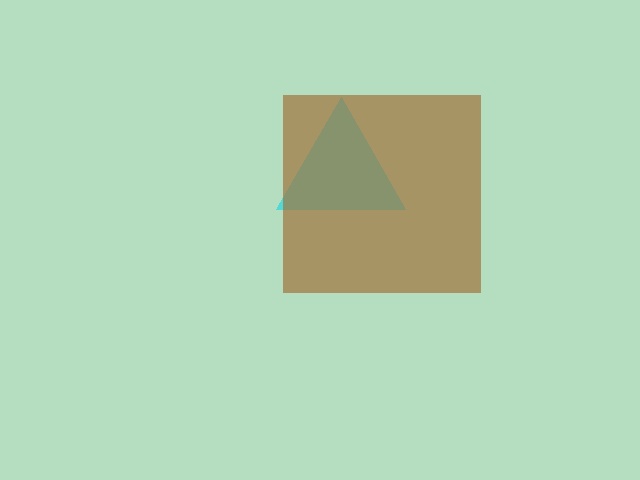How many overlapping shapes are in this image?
There are 2 overlapping shapes in the image.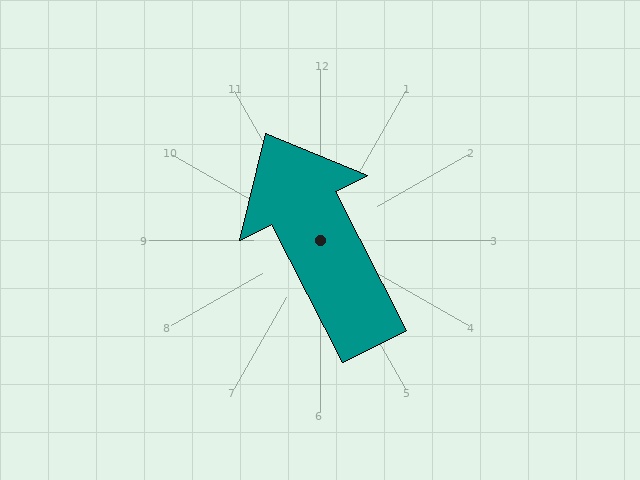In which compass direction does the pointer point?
Northwest.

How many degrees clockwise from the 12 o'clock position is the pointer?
Approximately 333 degrees.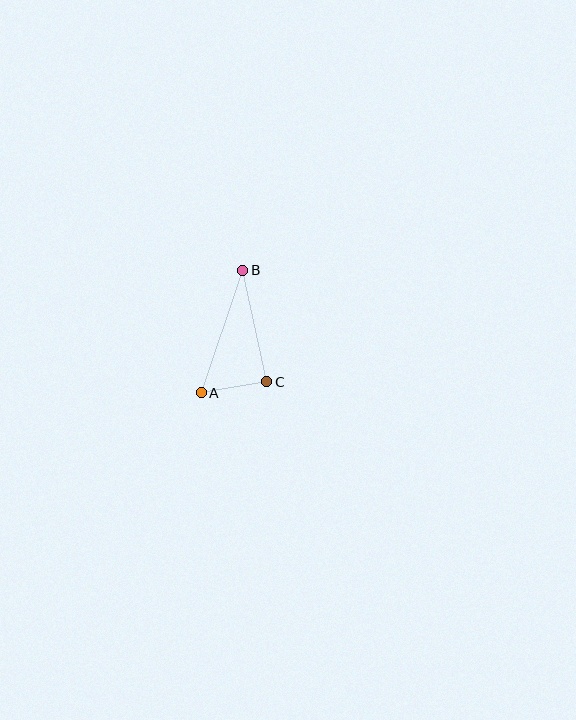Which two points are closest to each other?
Points A and C are closest to each other.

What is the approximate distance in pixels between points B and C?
The distance between B and C is approximately 114 pixels.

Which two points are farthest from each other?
Points A and B are farthest from each other.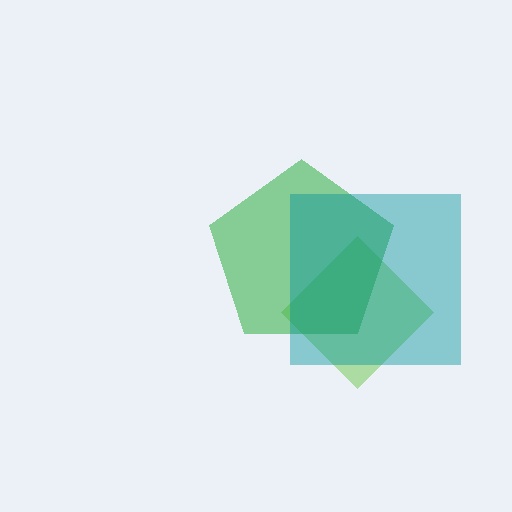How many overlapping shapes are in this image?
There are 3 overlapping shapes in the image.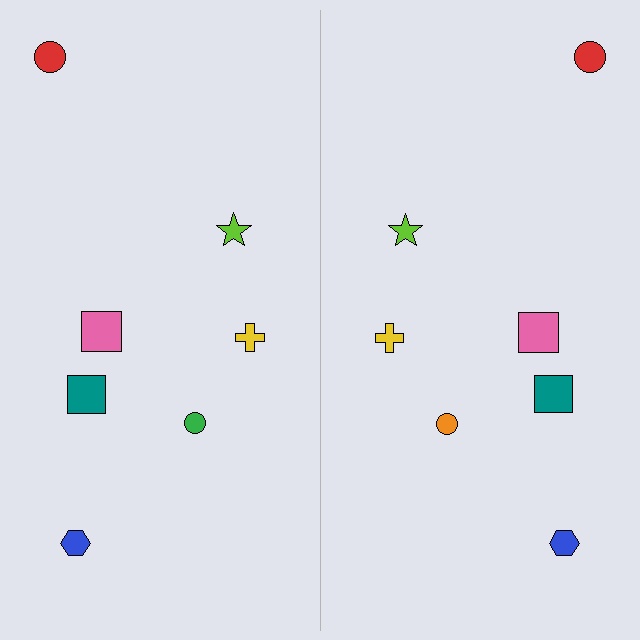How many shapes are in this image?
There are 14 shapes in this image.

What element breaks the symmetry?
The orange circle on the right side breaks the symmetry — its mirror counterpart is green.